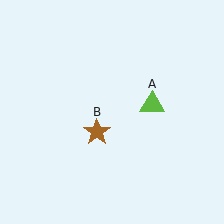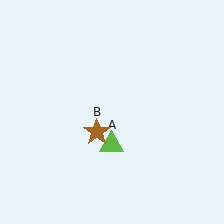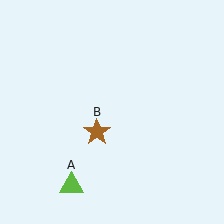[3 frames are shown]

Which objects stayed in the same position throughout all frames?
Brown star (object B) remained stationary.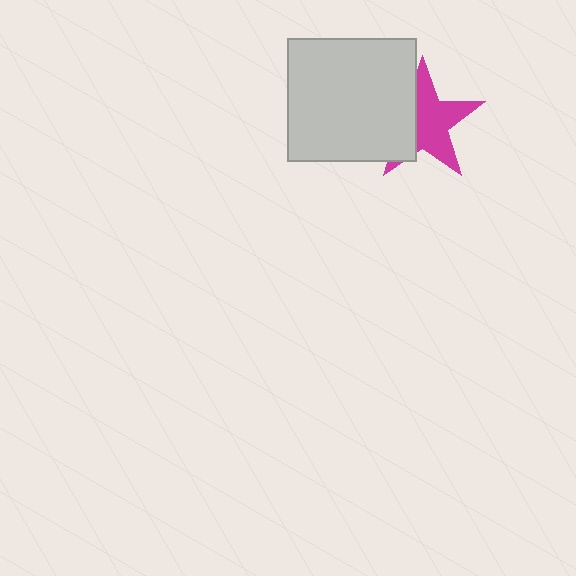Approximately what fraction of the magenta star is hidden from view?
Roughly 39% of the magenta star is hidden behind the light gray rectangle.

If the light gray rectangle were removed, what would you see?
You would see the complete magenta star.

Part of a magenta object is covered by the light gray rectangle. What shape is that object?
It is a star.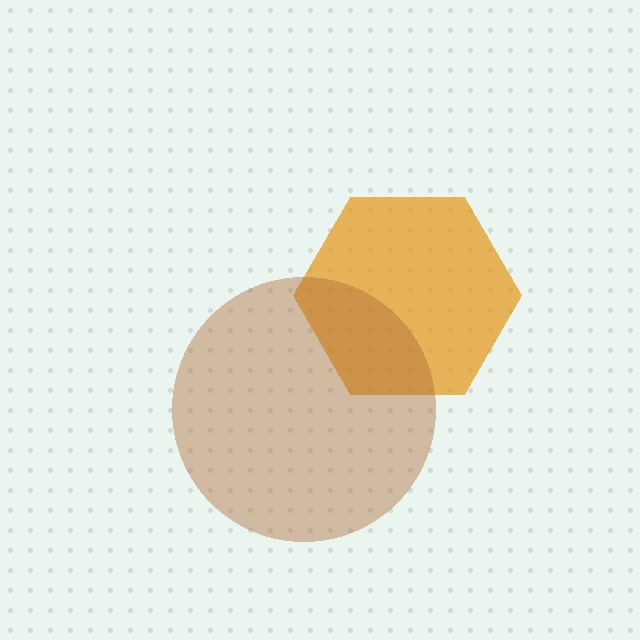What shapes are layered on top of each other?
The layered shapes are: an orange hexagon, a brown circle.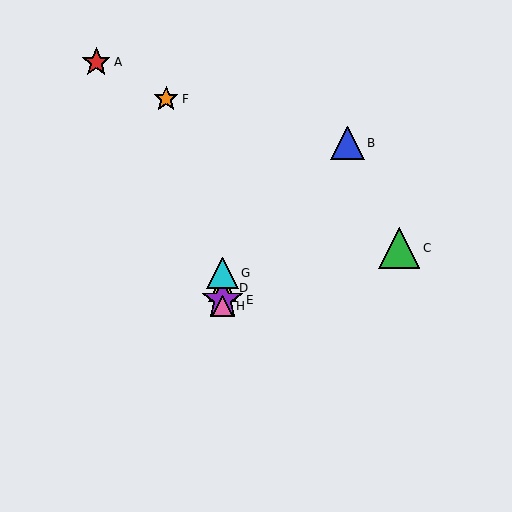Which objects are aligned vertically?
Objects D, E, G, H are aligned vertically.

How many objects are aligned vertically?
4 objects (D, E, G, H) are aligned vertically.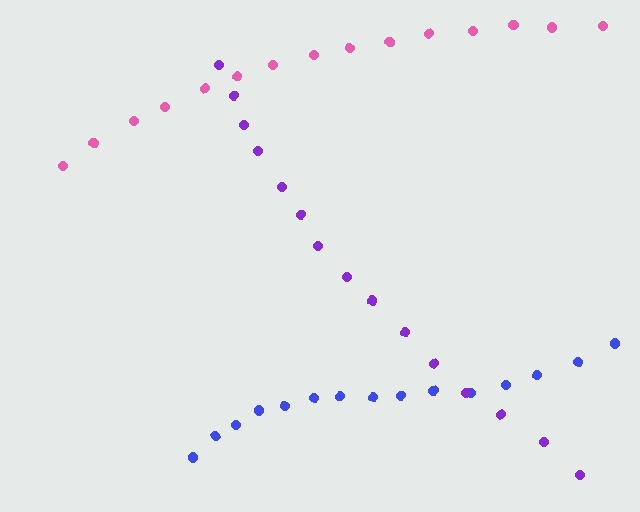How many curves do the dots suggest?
There are 3 distinct paths.